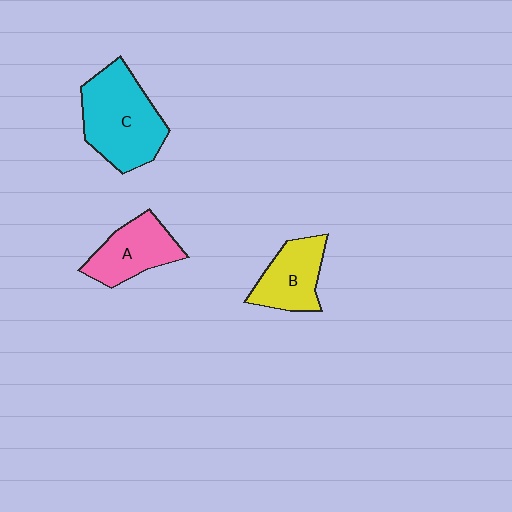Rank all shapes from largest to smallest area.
From largest to smallest: C (cyan), A (pink), B (yellow).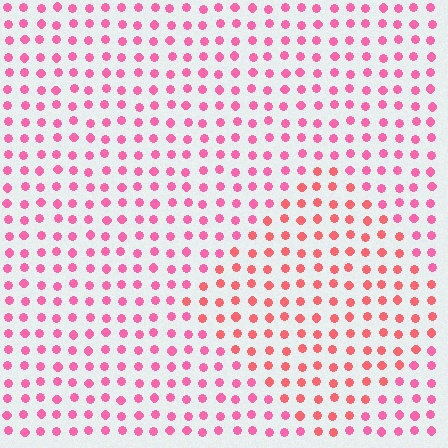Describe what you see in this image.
The image is filled with small pink elements in a uniform arrangement. A diamond-shaped region is visible where the elements are tinted to a slightly different hue, forming a subtle color boundary.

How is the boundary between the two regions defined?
The boundary is defined purely by a slight shift in hue (about 25 degrees). Spacing, size, and orientation are identical on both sides.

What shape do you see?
I see a diamond.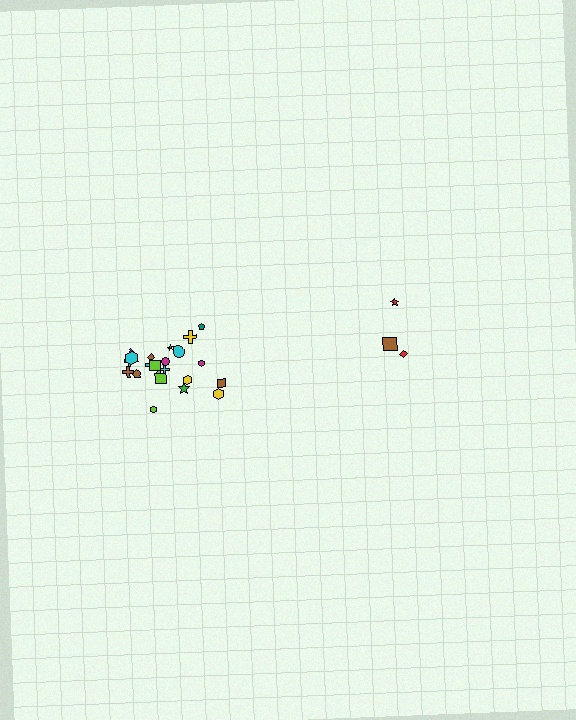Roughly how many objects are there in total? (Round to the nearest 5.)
Roughly 25 objects in total.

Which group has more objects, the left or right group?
The left group.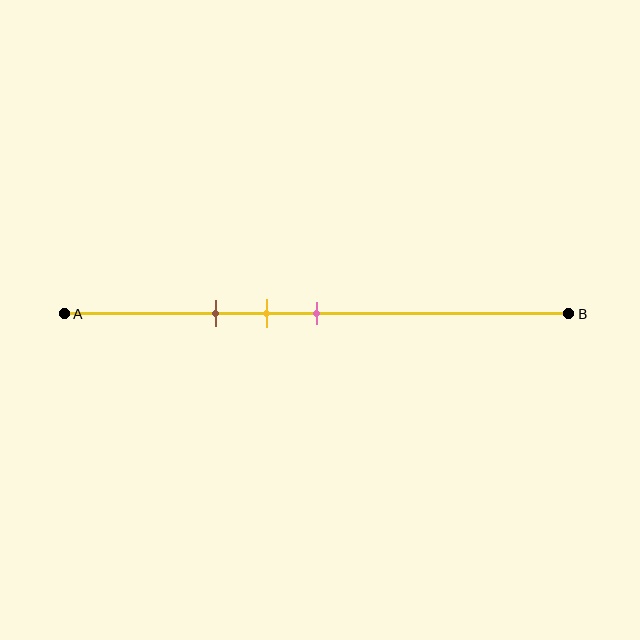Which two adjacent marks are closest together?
The yellow and pink marks are the closest adjacent pair.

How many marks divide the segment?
There are 3 marks dividing the segment.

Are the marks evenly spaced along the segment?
Yes, the marks are approximately evenly spaced.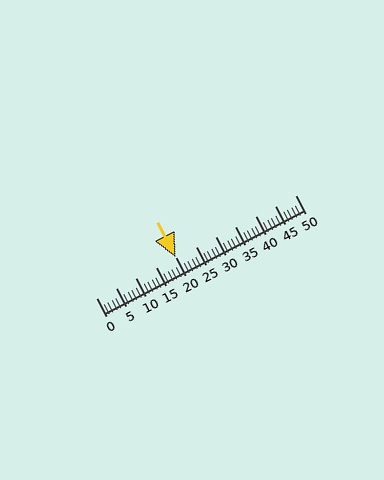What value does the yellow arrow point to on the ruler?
The yellow arrow points to approximately 20.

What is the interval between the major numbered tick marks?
The major tick marks are spaced 5 units apart.